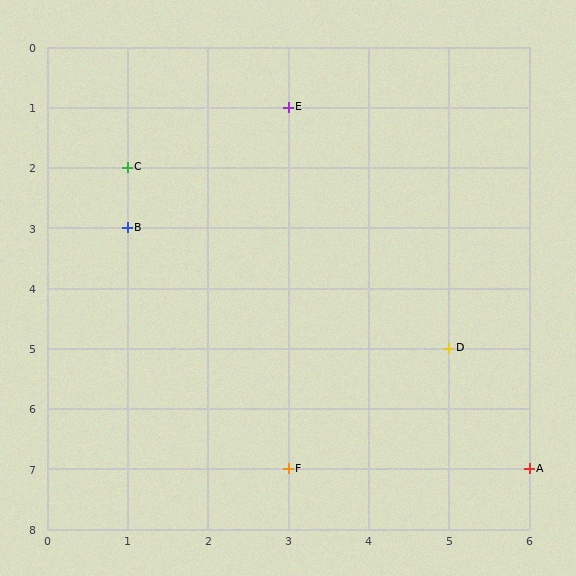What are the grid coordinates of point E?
Point E is at grid coordinates (3, 1).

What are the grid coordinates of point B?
Point B is at grid coordinates (1, 3).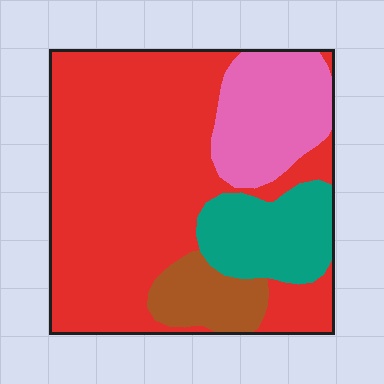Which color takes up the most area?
Red, at roughly 60%.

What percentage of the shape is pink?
Pink covers about 15% of the shape.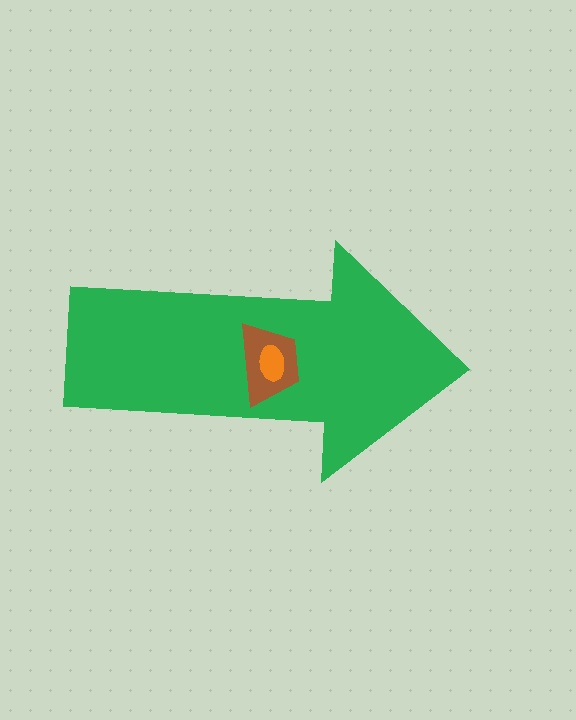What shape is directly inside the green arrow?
The brown trapezoid.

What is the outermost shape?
The green arrow.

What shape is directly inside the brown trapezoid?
The orange ellipse.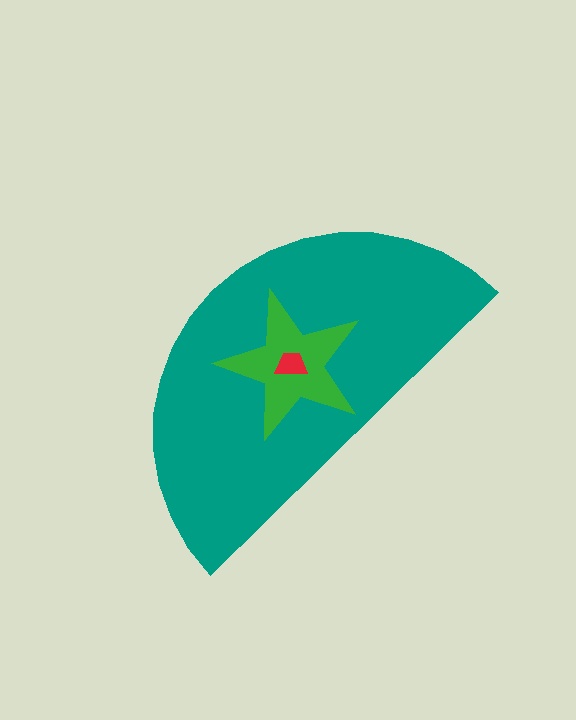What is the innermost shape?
The red trapezoid.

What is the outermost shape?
The teal semicircle.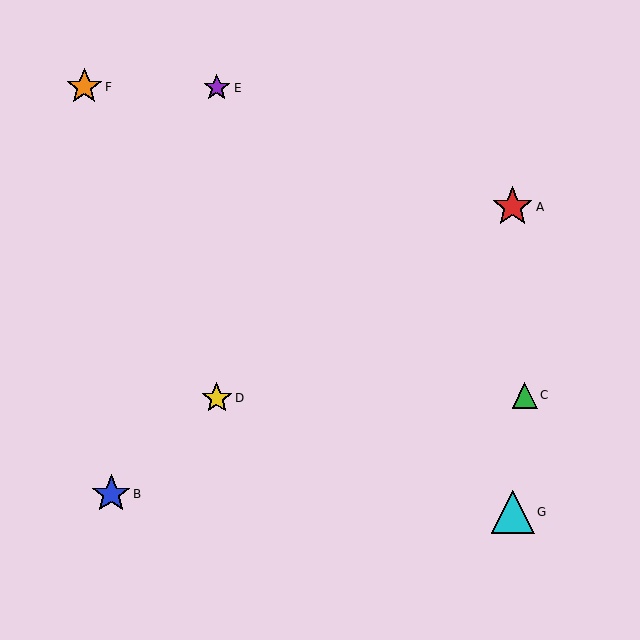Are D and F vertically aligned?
No, D is at x≈217 and F is at x≈84.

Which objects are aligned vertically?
Objects D, E are aligned vertically.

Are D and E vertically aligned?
Yes, both are at x≈217.